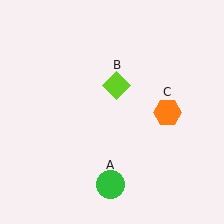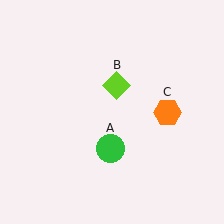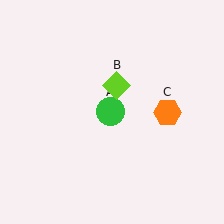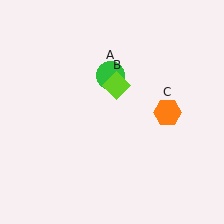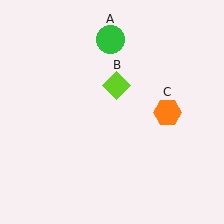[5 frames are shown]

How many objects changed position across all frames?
1 object changed position: green circle (object A).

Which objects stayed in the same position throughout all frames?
Lime diamond (object B) and orange hexagon (object C) remained stationary.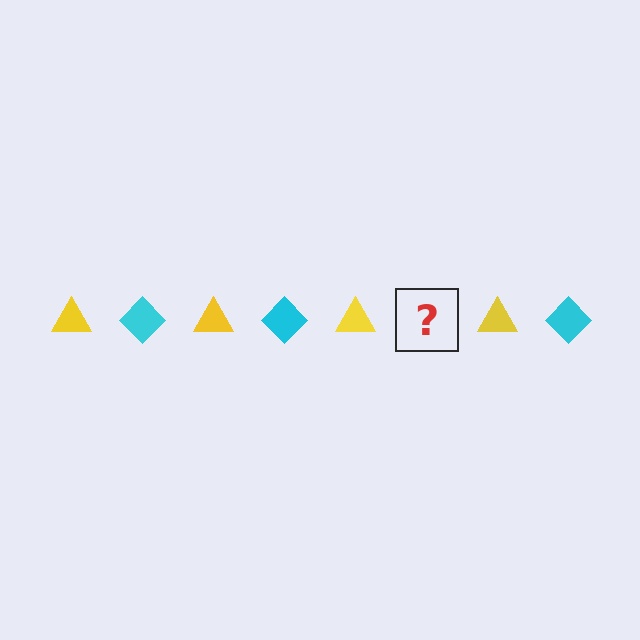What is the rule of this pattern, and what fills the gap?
The rule is that the pattern alternates between yellow triangle and cyan diamond. The gap should be filled with a cyan diamond.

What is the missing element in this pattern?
The missing element is a cyan diamond.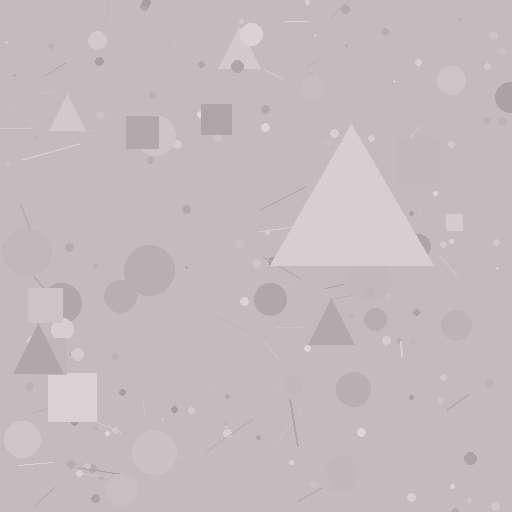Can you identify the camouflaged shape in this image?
The camouflaged shape is a triangle.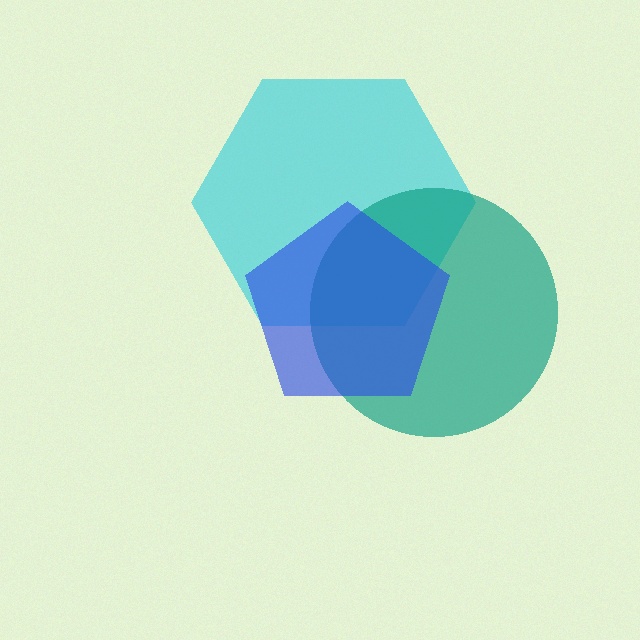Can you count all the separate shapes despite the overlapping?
Yes, there are 3 separate shapes.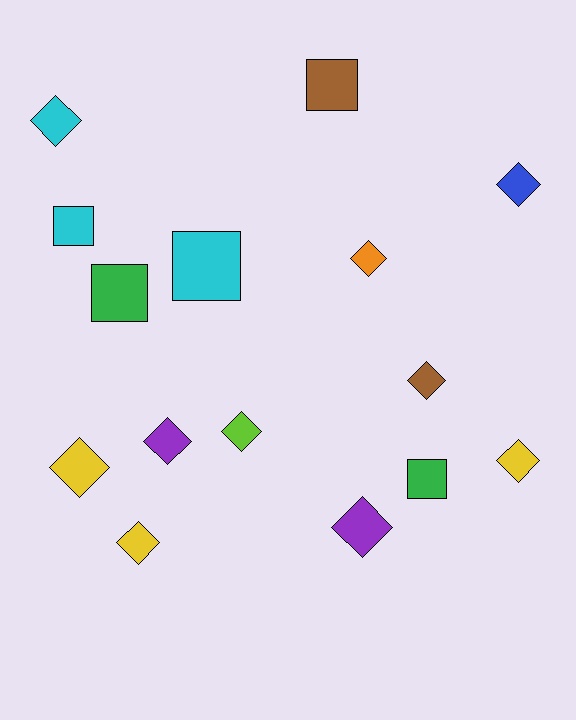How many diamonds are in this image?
There are 10 diamonds.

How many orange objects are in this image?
There is 1 orange object.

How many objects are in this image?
There are 15 objects.